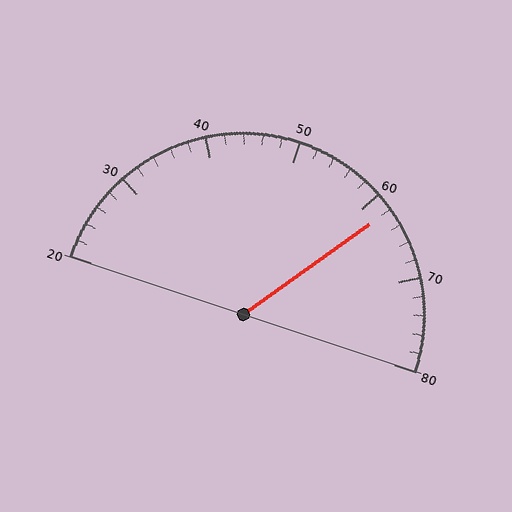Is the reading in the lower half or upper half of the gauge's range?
The reading is in the upper half of the range (20 to 80).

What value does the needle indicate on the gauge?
The needle indicates approximately 62.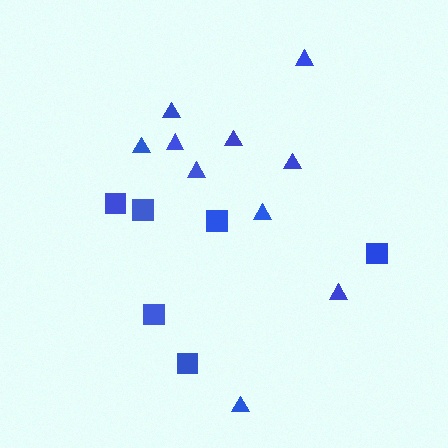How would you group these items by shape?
There are 2 groups: one group of squares (6) and one group of triangles (10).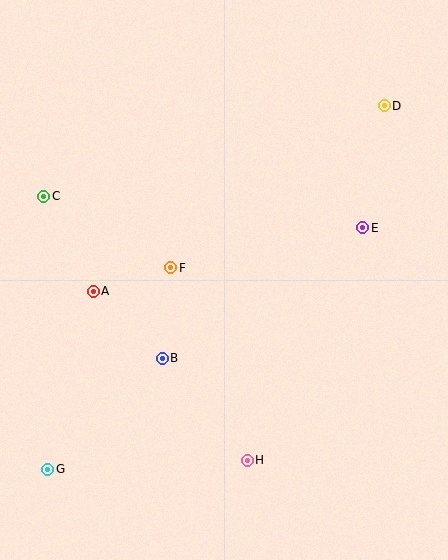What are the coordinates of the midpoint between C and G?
The midpoint between C and G is at (46, 333).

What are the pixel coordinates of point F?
Point F is at (171, 268).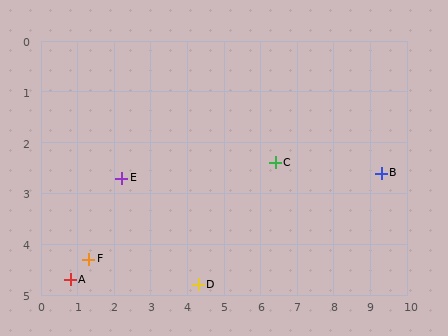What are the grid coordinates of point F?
Point F is at approximately (1.3, 4.3).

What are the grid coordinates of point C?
Point C is at approximately (6.4, 2.4).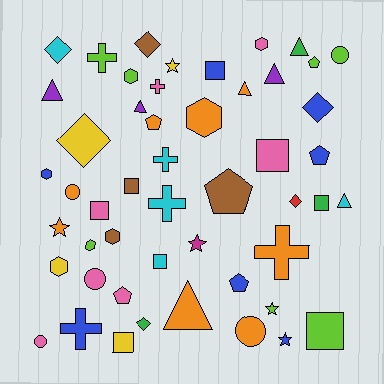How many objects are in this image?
There are 50 objects.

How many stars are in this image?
There are 5 stars.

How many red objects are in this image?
There is 1 red object.